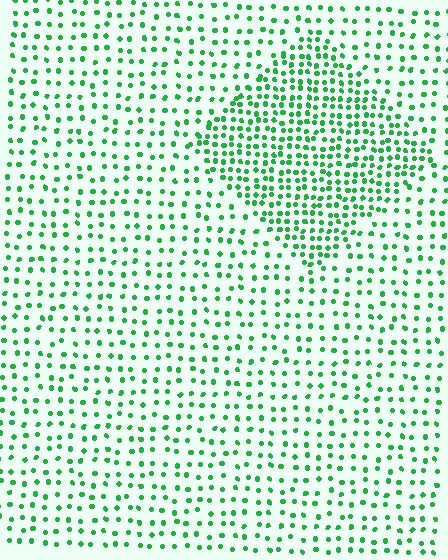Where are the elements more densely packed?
The elements are more densely packed inside the diamond boundary.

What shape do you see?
I see a diamond.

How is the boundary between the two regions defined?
The boundary is defined by a change in element density (approximately 2.0x ratio). All elements are the same color, size, and shape.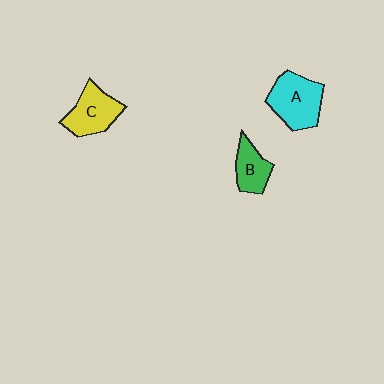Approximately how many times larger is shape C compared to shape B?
Approximately 1.4 times.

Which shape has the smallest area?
Shape B (green).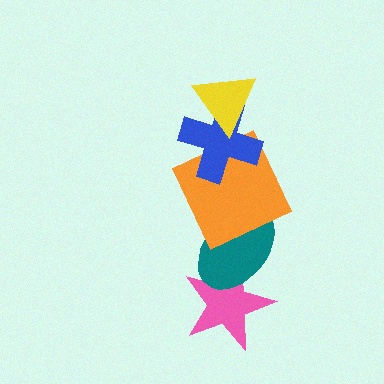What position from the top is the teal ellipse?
The teal ellipse is 4th from the top.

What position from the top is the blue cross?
The blue cross is 2nd from the top.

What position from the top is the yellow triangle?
The yellow triangle is 1st from the top.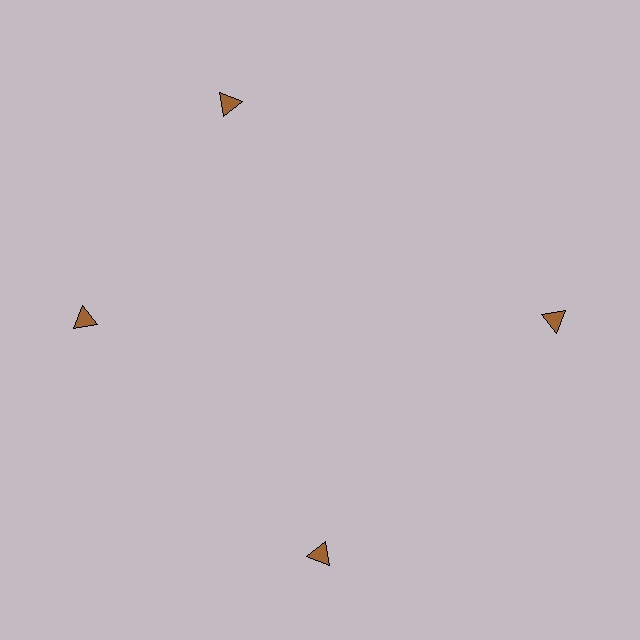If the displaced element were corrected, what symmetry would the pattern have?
It would have 4-fold rotational symmetry — the pattern would map onto itself every 90 degrees.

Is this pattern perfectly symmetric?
No. The 4 brown triangles are arranged in a ring, but one element near the 12 o'clock position is rotated out of alignment along the ring, breaking the 4-fold rotational symmetry.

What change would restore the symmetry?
The symmetry would be restored by rotating it back into even spacing with its neighbors so that all 4 triangles sit at equal angles and equal distance from the center.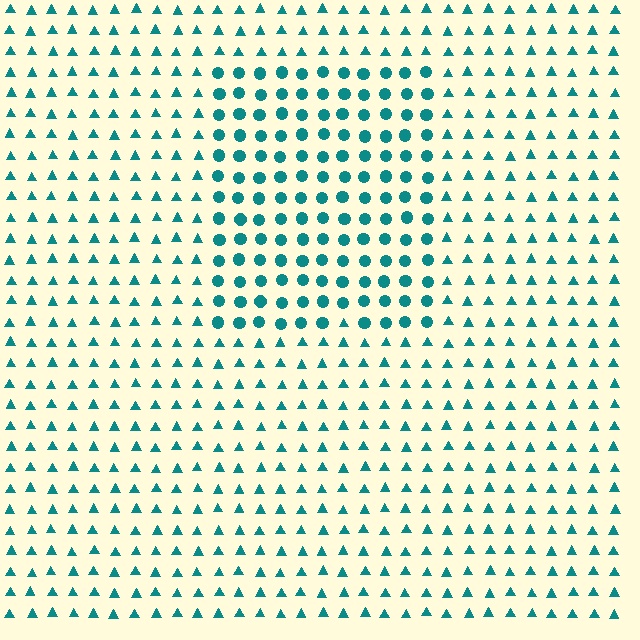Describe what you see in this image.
The image is filled with small teal elements arranged in a uniform grid. A rectangle-shaped region contains circles, while the surrounding area contains triangles. The boundary is defined purely by the change in element shape.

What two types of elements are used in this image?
The image uses circles inside the rectangle region and triangles outside it.